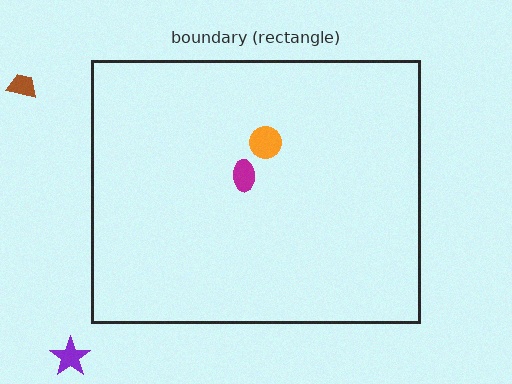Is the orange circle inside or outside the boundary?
Inside.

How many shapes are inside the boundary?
2 inside, 2 outside.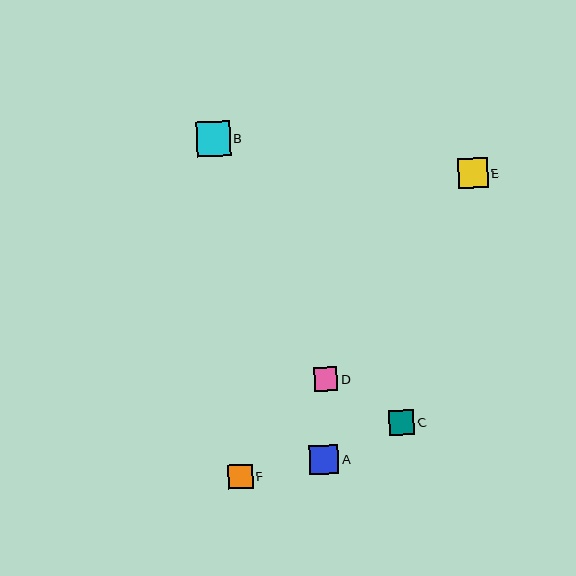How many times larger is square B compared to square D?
Square B is approximately 1.5 times the size of square D.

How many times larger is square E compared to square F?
Square E is approximately 1.2 times the size of square F.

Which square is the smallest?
Square D is the smallest with a size of approximately 24 pixels.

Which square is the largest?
Square B is the largest with a size of approximately 34 pixels.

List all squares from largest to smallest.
From largest to smallest: B, E, A, C, F, D.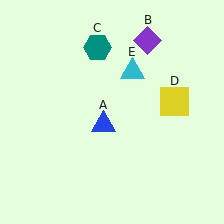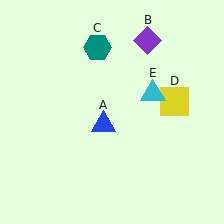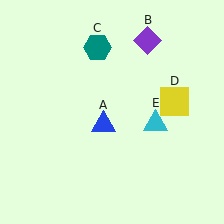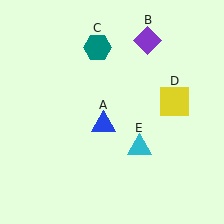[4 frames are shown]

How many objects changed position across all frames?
1 object changed position: cyan triangle (object E).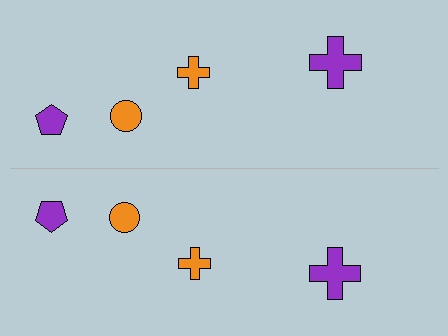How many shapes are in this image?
There are 8 shapes in this image.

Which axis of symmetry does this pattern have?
The pattern has a horizontal axis of symmetry running through the center of the image.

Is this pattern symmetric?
Yes, this pattern has bilateral (reflection) symmetry.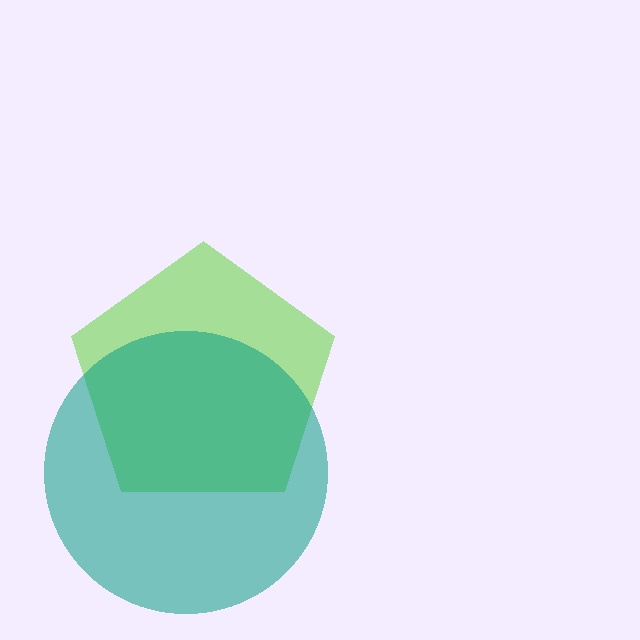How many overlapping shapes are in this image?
There are 2 overlapping shapes in the image.